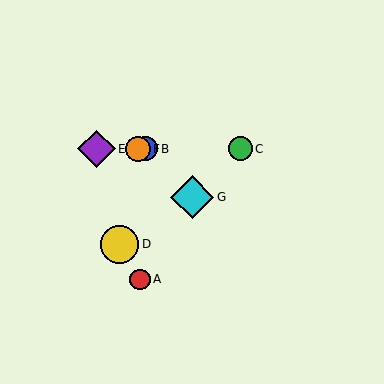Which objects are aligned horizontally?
Objects B, C, E, F are aligned horizontally.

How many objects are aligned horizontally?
4 objects (B, C, E, F) are aligned horizontally.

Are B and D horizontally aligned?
No, B is at y≈149 and D is at y≈244.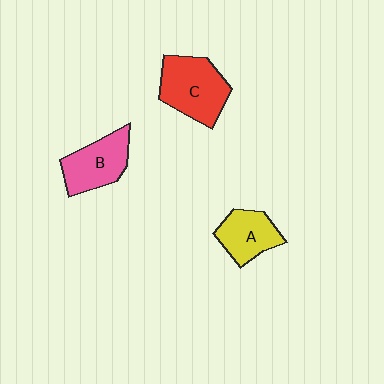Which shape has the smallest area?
Shape A (yellow).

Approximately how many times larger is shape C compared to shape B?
Approximately 1.2 times.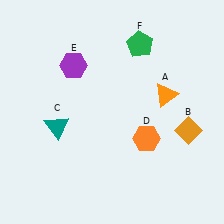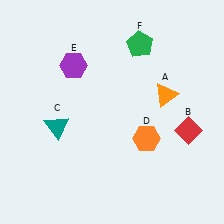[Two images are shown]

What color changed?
The diamond (B) changed from orange in Image 1 to red in Image 2.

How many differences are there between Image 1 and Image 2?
There is 1 difference between the two images.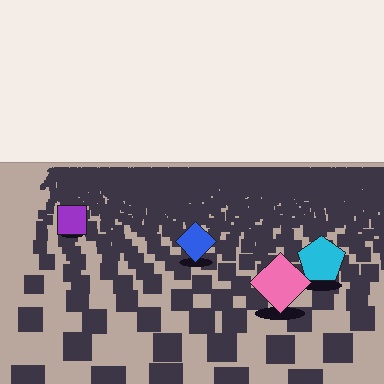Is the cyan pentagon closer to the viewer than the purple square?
Yes. The cyan pentagon is closer — you can tell from the texture gradient: the ground texture is coarser near it.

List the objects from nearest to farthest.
From nearest to farthest: the pink diamond, the cyan pentagon, the blue diamond, the purple square.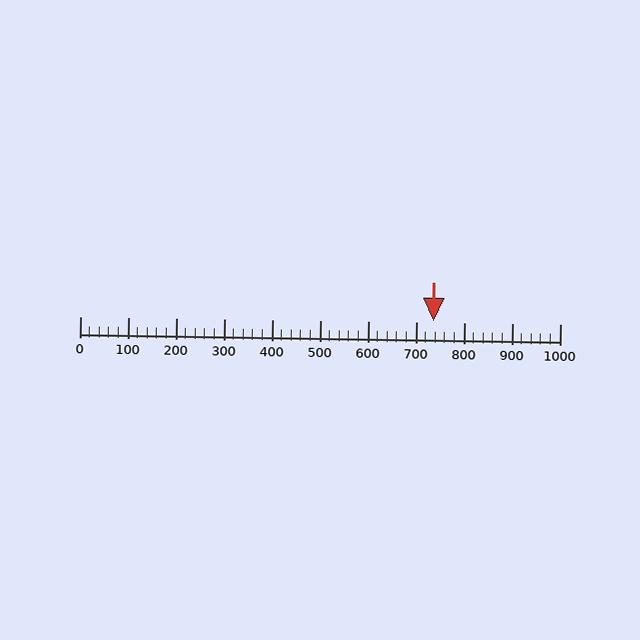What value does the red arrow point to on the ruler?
The red arrow points to approximately 736.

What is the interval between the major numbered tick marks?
The major tick marks are spaced 100 units apart.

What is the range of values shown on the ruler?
The ruler shows values from 0 to 1000.